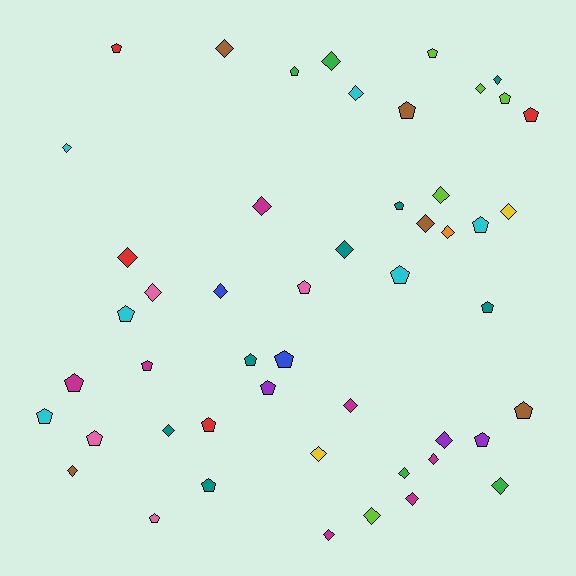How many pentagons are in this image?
There are 24 pentagons.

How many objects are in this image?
There are 50 objects.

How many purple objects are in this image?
There are 3 purple objects.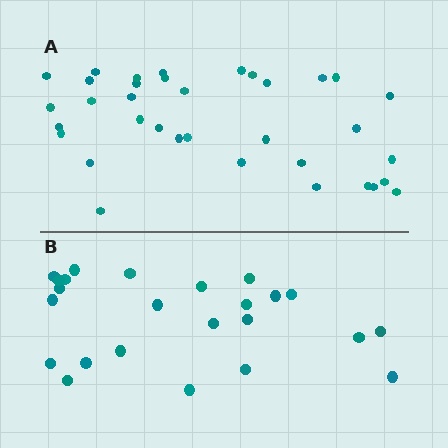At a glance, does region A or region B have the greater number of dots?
Region A (the top region) has more dots.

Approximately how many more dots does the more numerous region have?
Region A has roughly 12 or so more dots than region B.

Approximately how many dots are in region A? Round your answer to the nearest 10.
About 40 dots. (The exact count is 35, which rounds to 40.)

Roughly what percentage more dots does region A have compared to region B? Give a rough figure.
About 45% more.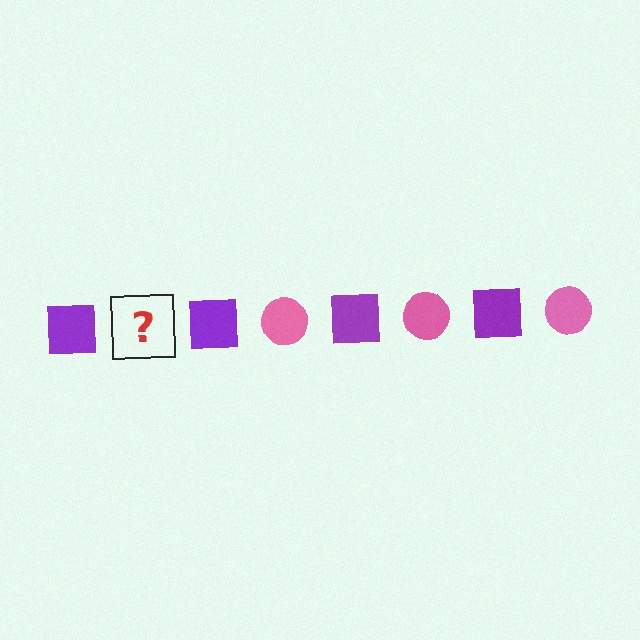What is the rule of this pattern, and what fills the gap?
The rule is that the pattern alternates between purple square and pink circle. The gap should be filled with a pink circle.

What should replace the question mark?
The question mark should be replaced with a pink circle.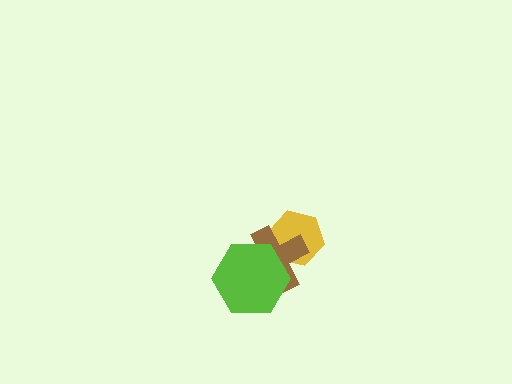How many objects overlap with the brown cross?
2 objects overlap with the brown cross.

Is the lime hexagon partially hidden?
No, no other shape covers it.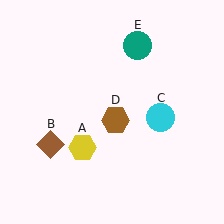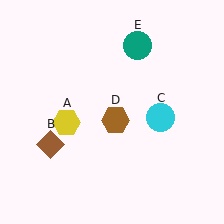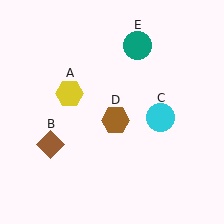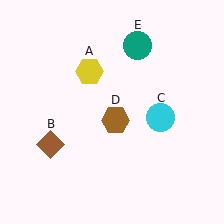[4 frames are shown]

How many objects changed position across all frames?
1 object changed position: yellow hexagon (object A).